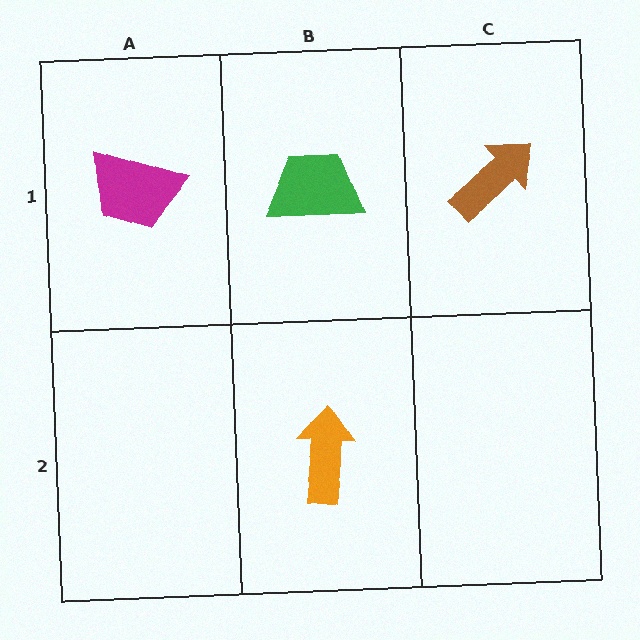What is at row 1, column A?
A magenta trapezoid.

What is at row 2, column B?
An orange arrow.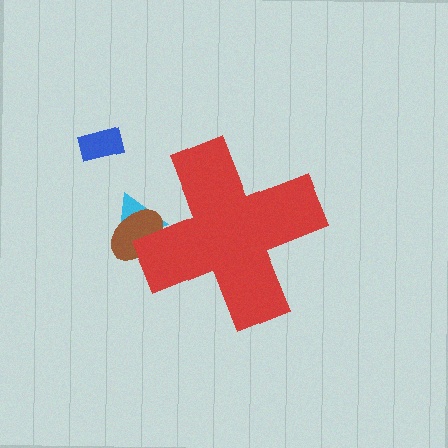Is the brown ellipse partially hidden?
Yes, the brown ellipse is partially hidden behind the red cross.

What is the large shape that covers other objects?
A red cross.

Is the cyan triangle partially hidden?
Yes, the cyan triangle is partially hidden behind the red cross.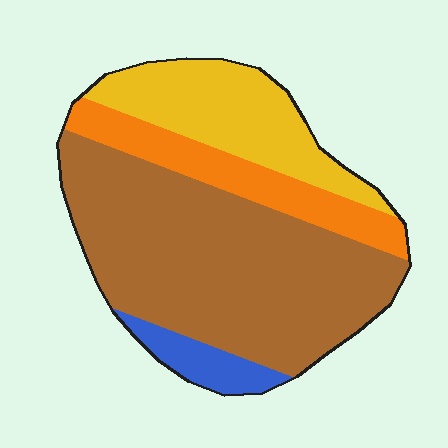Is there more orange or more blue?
Orange.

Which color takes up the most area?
Brown, at roughly 55%.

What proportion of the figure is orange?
Orange covers 16% of the figure.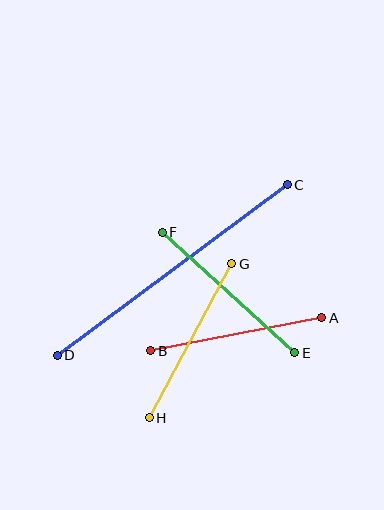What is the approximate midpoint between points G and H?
The midpoint is at approximately (191, 341) pixels.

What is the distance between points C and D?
The distance is approximately 286 pixels.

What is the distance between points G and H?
The distance is approximately 175 pixels.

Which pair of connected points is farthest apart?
Points C and D are farthest apart.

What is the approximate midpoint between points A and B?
The midpoint is at approximately (236, 334) pixels.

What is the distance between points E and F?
The distance is approximately 179 pixels.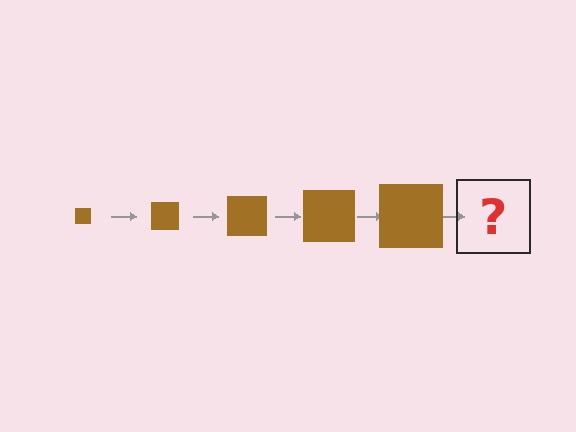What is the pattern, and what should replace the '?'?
The pattern is that the square gets progressively larger each step. The '?' should be a brown square, larger than the previous one.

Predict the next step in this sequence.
The next step is a brown square, larger than the previous one.